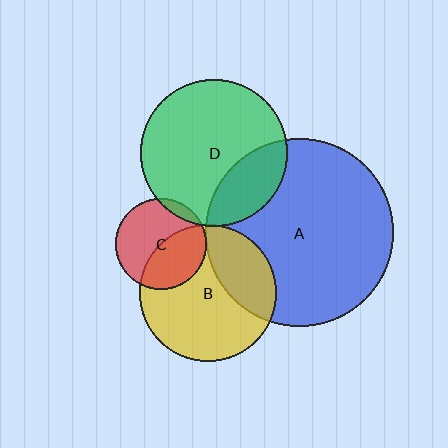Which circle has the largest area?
Circle A (blue).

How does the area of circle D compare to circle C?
Approximately 2.6 times.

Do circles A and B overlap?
Yes.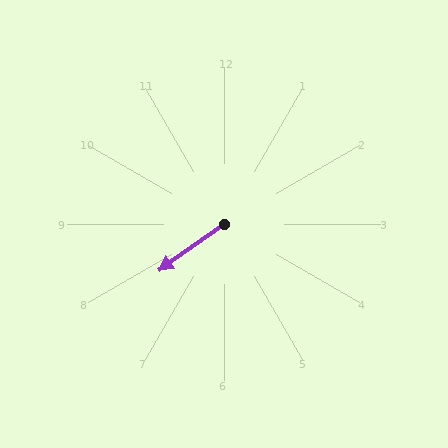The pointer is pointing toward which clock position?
Roughly 8 o'clock.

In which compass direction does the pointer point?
Southwest.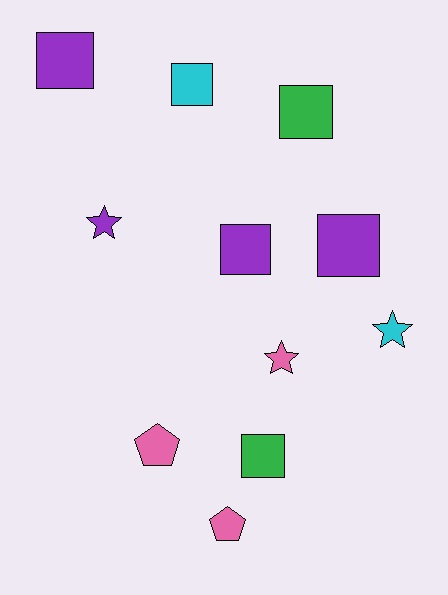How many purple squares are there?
There are 3 purple squares.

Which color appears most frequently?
Purple, with 4 objects.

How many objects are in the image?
There are 11 objects.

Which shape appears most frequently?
Square, with 6 objects.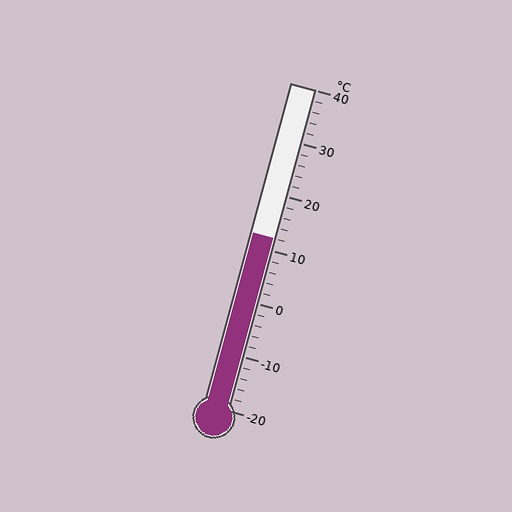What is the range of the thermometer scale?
The thermometer scale ranges from -20°C to 40°C.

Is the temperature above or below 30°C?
The temperature is below 30°C.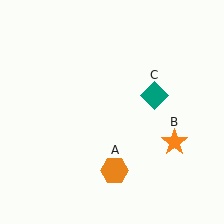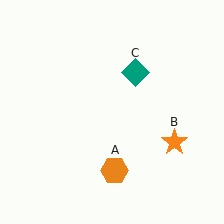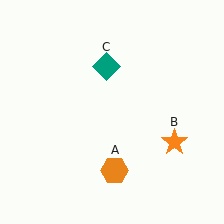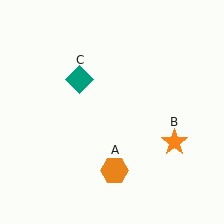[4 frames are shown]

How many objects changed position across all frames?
1 object changed position: teal diamond (object C).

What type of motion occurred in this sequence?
The teal diamond (object C) rotated counterclockwise around the center of the scene.